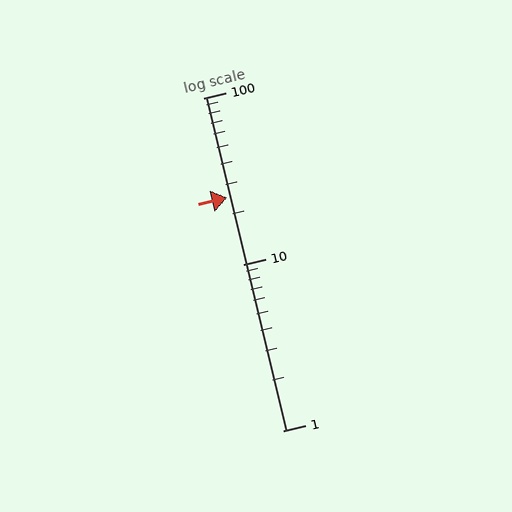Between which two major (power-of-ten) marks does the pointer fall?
The pointer is between 10 and 100.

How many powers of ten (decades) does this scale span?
The scale spans 2 decades, from 1 to 100.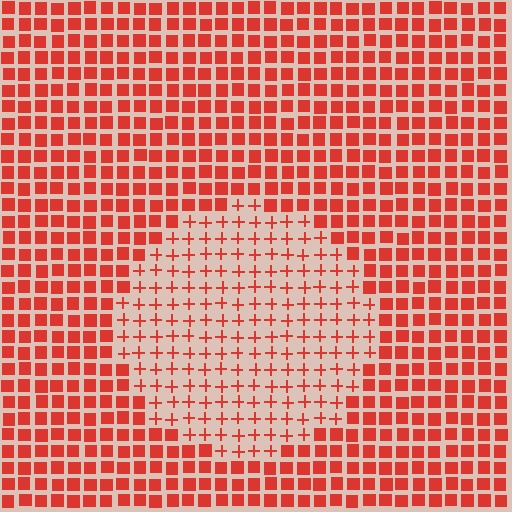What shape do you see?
I see a circle.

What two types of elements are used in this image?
The image uses plus signs inside the circle region and squares outside it.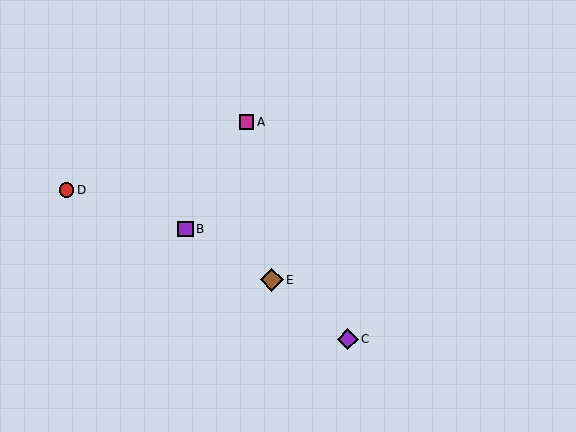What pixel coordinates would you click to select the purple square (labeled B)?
Click at (186, 229) to select the purple square B.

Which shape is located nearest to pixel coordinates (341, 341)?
The purple diamond (labeled C) at (348, 339) is nearest to that location.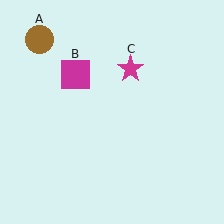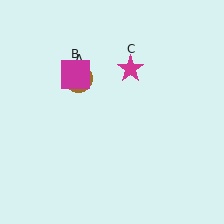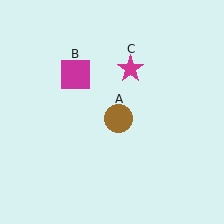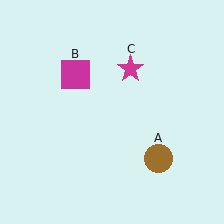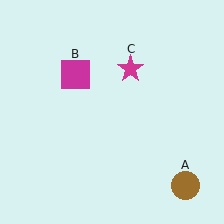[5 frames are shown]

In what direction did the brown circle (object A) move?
The brown circle (object A) moved down and to the right.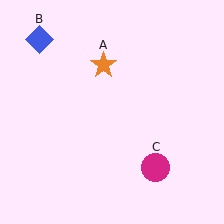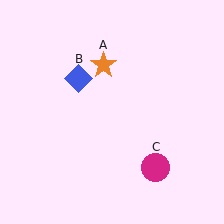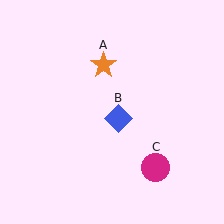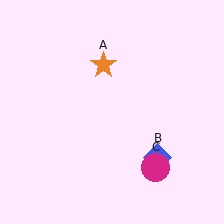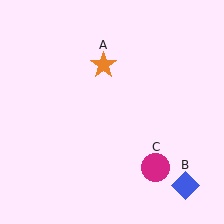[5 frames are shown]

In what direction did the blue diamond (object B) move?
The blue diamond (object B) moved down and to the right.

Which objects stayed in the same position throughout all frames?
Orange star (object A) and magenta circle (object C) remained stationary.